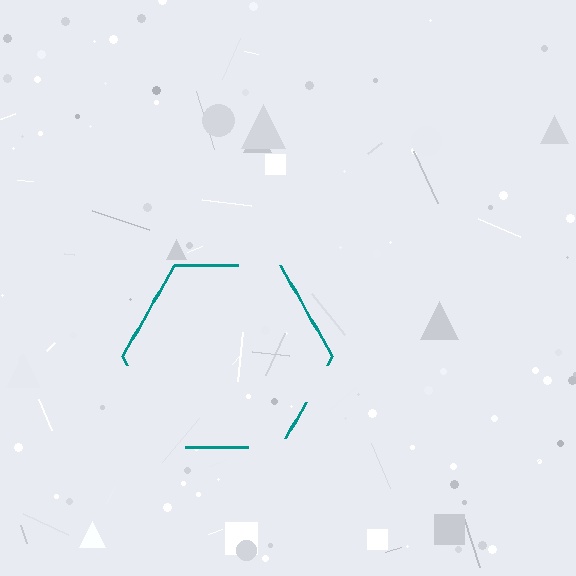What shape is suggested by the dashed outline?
The dashed outline suggests a hexagon.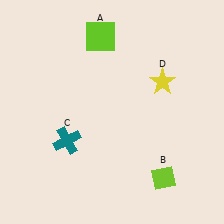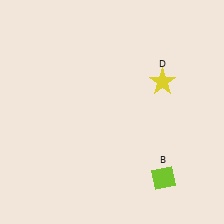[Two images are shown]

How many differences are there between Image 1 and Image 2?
There are 2 differences between the two images.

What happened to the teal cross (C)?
The teal cross (C) was removed in Image 2. It was in the bottom-left area of Image 1.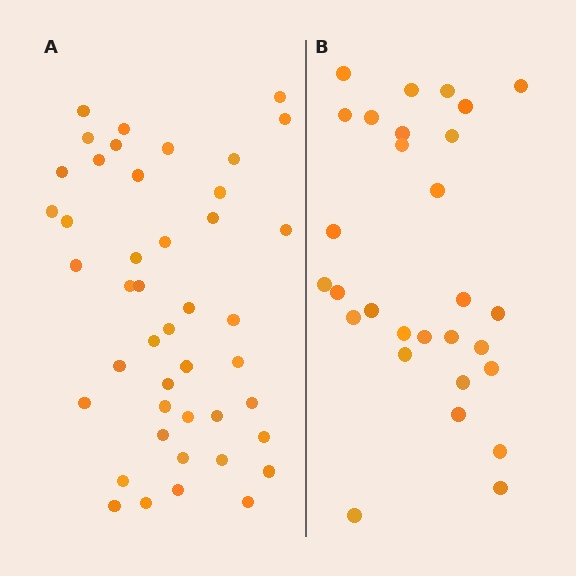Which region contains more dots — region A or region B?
Region A (the left region) has more dots.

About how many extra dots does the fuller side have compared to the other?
Region A has approximately 15 more dots than region B.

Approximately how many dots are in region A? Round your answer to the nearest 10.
About 40 dots. (The exact count is 44, which rounds to 40.)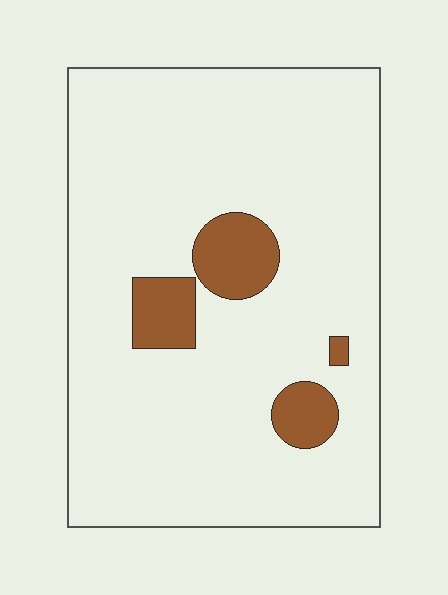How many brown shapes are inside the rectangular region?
4.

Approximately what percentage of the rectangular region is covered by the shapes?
Approximately 10%.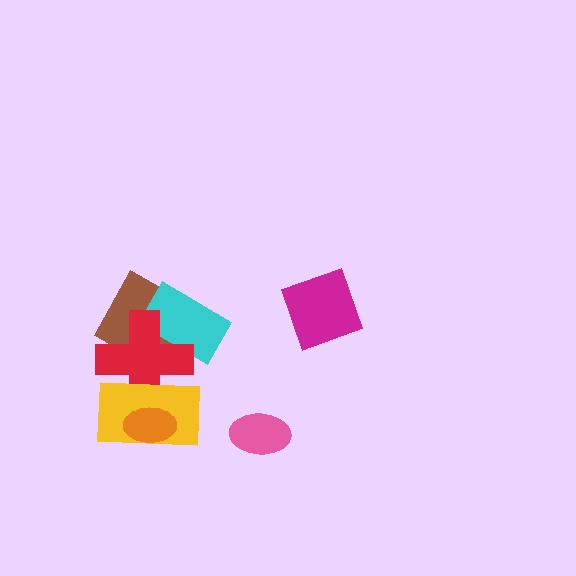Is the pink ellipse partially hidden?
No, no other shape covers it.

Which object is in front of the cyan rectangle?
The red cross is in front of the cyan rectangle.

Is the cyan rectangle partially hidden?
Yes, it is partially covered by another shape.